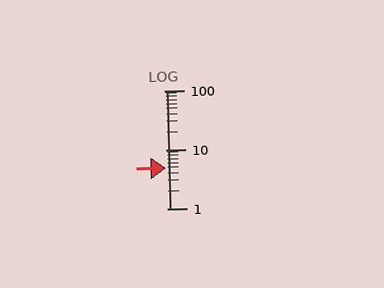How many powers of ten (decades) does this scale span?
The scale spans 2 decades, from 1 to 100.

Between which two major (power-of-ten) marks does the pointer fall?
The pointer is between 1 and 10.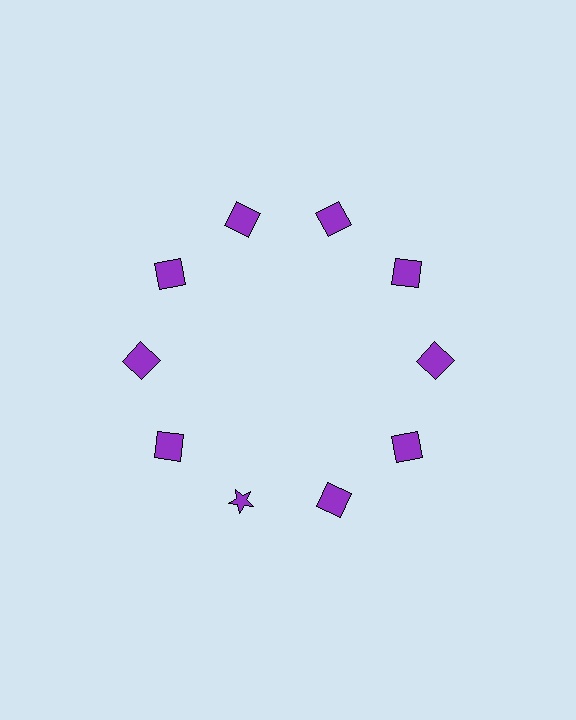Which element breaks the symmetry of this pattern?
The purple star at roughly the 7 o'clock position breaks the symmetry. All other shapes are purple squares.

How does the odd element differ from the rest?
It has a different shape: star instead of square.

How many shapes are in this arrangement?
There are 10 shapes arranged in a ring pattern.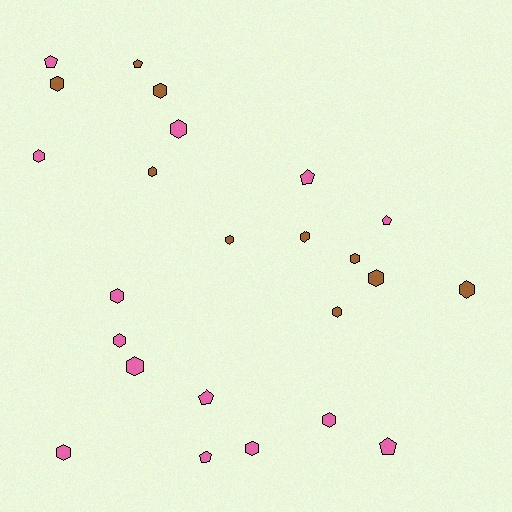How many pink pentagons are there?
There are 6 pink pentagons.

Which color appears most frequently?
Pink, with 14 objects.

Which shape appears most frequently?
Hexagon, with 17 objects.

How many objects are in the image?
There are 24 objects.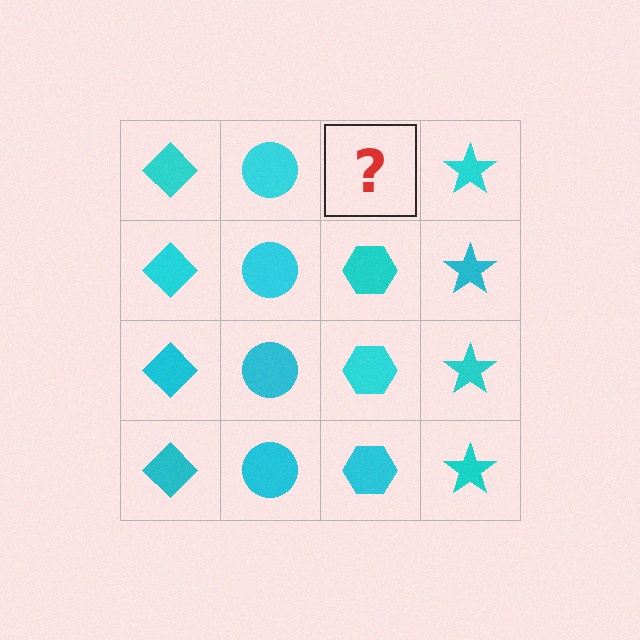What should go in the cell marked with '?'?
The missing cell should contain a cyan hexagon.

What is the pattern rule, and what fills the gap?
The rule is that each column has a consistent shape. The gap should be filled with a cyan hexagon.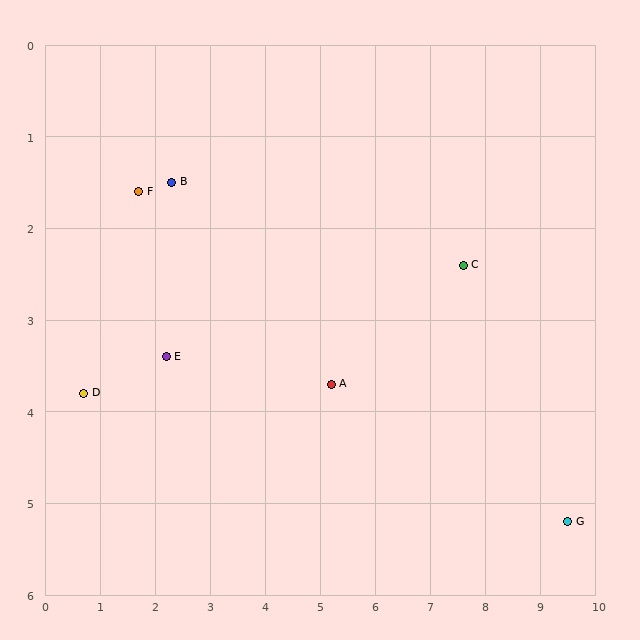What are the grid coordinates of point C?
Point C is at approximately (7.6, 2.4).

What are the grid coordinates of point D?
Point D is at approximately (0.7, 3.8).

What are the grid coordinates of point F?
Point F is at approximately (1.7, 1.6).